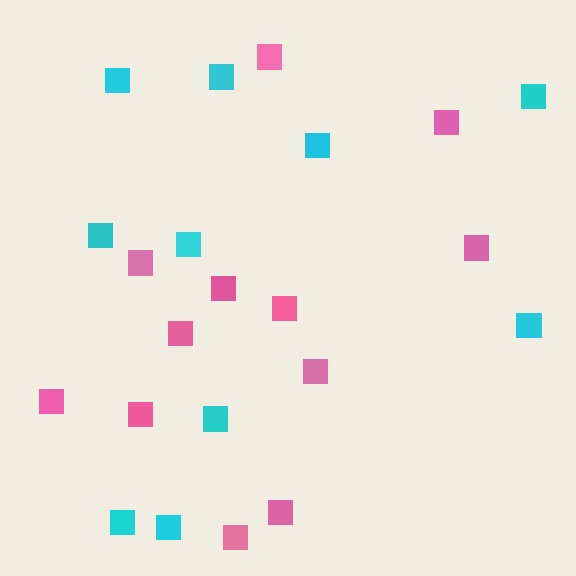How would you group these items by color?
There are 2 groups: one group of pink squares (12) and one group of cyan squares (10).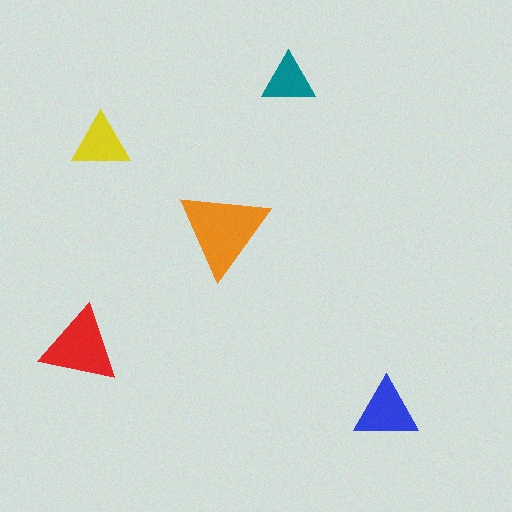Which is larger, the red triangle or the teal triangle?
The red one.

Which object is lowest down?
The blue triangle is bottommost.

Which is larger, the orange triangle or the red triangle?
The orange one.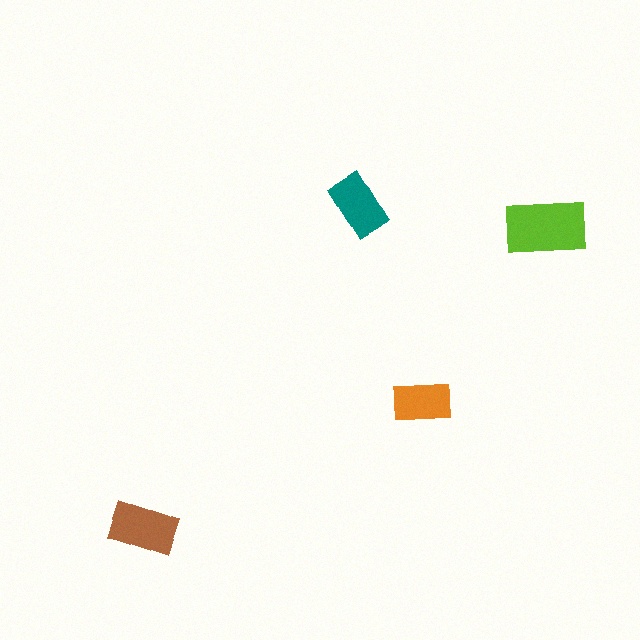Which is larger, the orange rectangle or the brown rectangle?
The brown one.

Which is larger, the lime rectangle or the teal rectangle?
The lime one.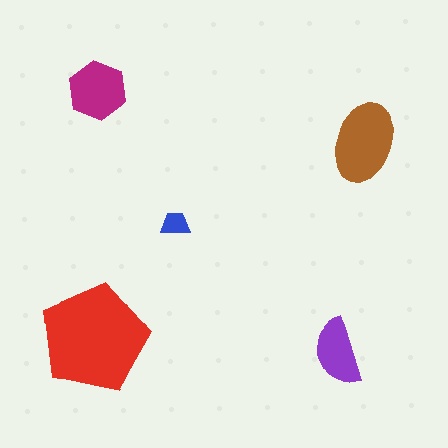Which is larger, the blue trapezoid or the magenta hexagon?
The magenta hexagon.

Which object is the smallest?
The blue trapezoid.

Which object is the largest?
The red pentagon.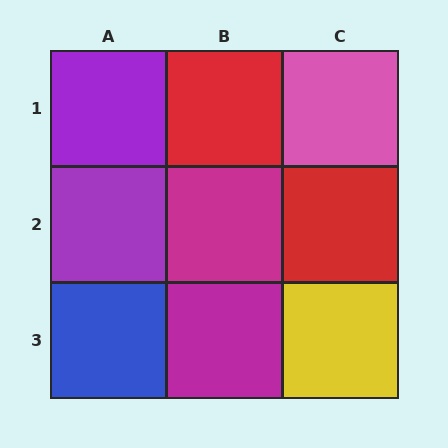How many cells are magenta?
2 cells are magenta.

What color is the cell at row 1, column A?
Purple.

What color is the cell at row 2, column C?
Red.